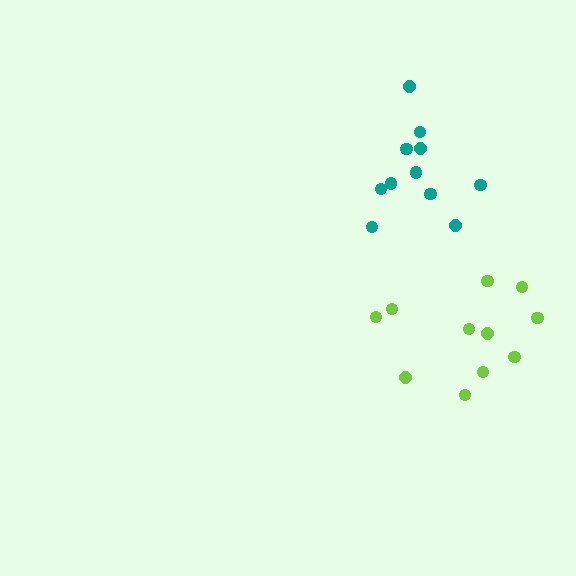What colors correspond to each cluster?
The clusters are colored: teal, lime.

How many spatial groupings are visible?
There are 2 spatial groupings.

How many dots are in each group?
Group 1: 11 dots, Group 2: 11 dots (22 total).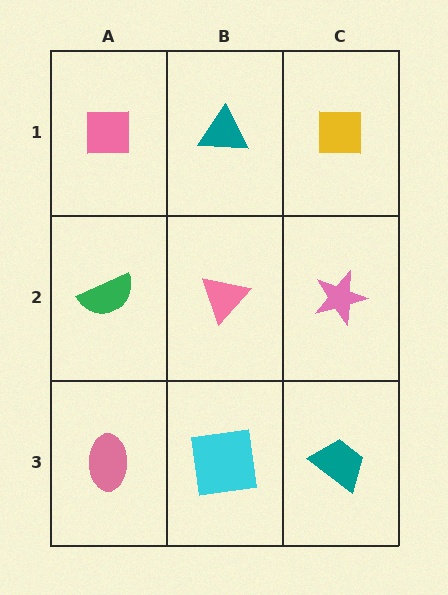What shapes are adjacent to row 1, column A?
A green semicircle (row 2, column A), a teal triangle (row 1, column B).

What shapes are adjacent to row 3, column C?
A pink star (row 2, column C), a cyan square (row 3, column B).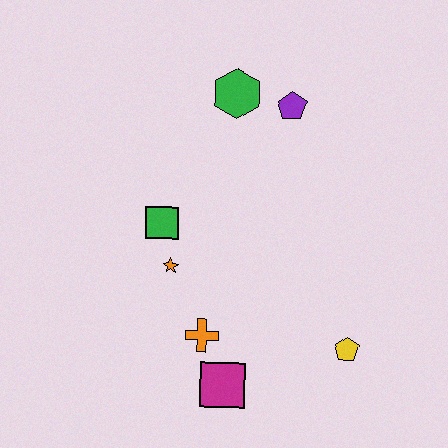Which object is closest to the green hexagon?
The purple pentagon is closest to the green hexagon.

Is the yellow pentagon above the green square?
No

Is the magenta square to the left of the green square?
No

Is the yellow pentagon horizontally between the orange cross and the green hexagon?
No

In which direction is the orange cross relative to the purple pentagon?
The orange cross is below the purple pentagon.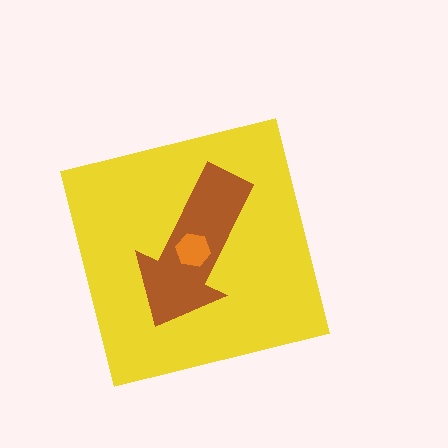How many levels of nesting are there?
3.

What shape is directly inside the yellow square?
The brown arrow.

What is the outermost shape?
The yellow square.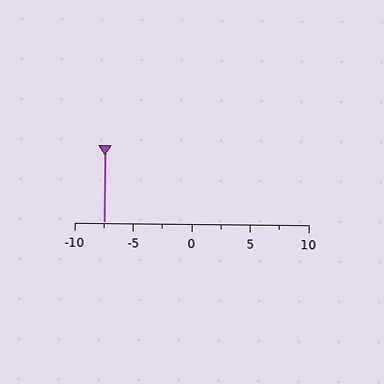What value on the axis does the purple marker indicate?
The marker indicates approximately -7.5.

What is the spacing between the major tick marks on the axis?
The major ticks are spaced 5 apart.